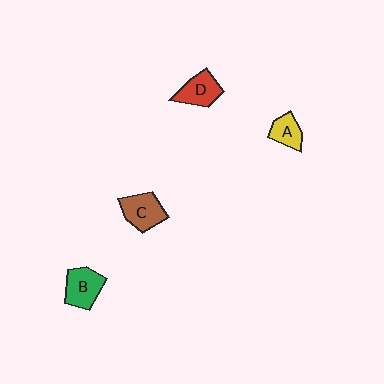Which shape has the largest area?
Shape B (green).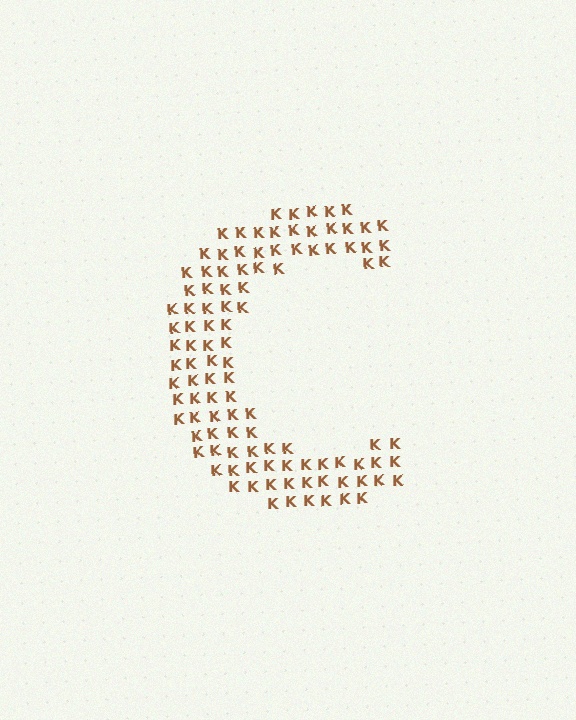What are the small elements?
The small elements are letter K's.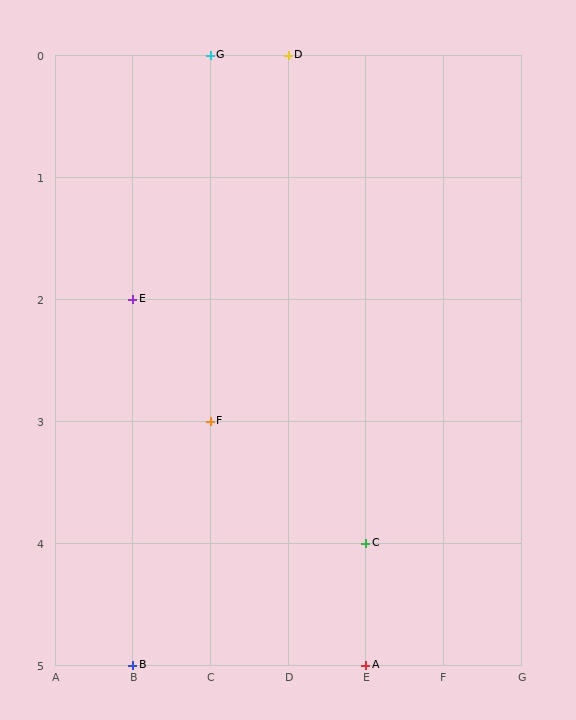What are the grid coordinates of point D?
Point D is at grid coordinates (D, 0).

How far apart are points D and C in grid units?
Points D and C are 1 column and 4 rows apart (about 4.1 grid units diagonally).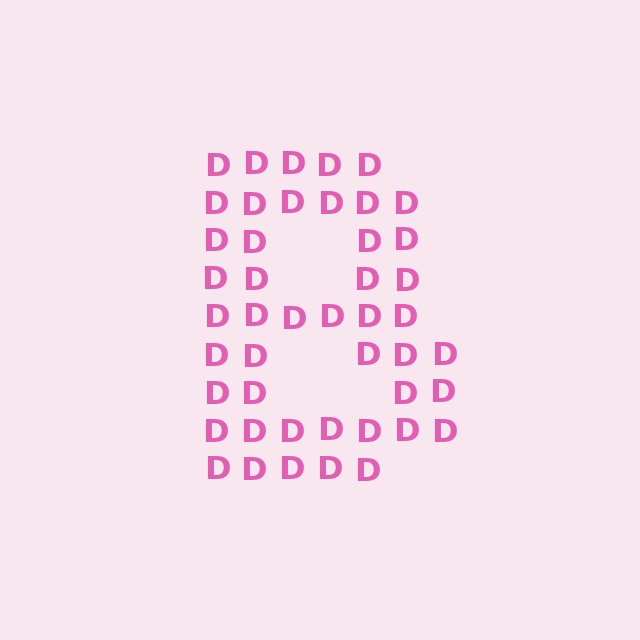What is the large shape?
The large shape is the letter B.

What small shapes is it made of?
It is made of small letter D's.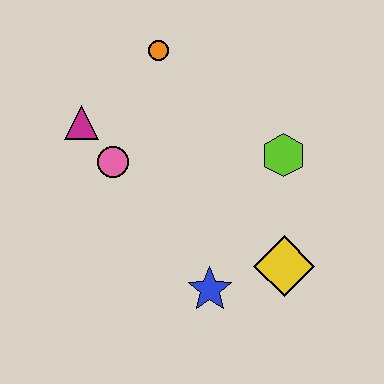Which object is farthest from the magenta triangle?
The yellow diamond is farthest from the magenta triangle.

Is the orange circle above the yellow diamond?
Yes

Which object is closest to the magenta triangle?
The pink circle is closest to the magenta triangle.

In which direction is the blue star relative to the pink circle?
The blue star is below the pink circle.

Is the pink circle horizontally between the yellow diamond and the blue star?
No